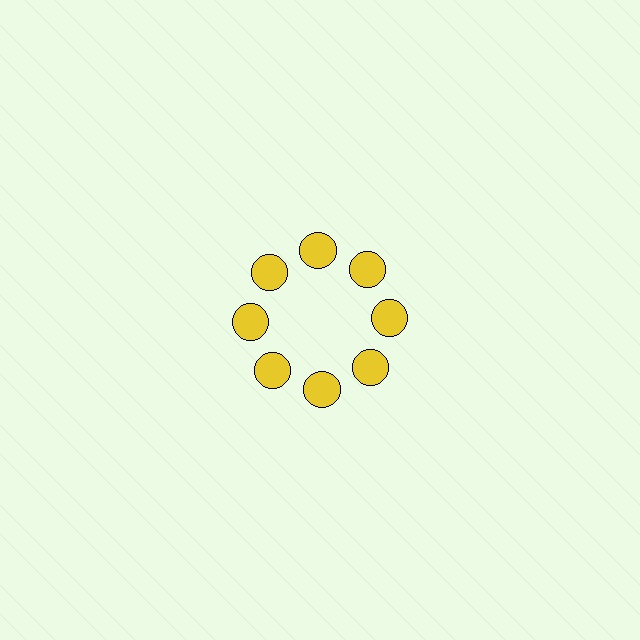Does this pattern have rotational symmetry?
Yes, this pattern has 8-fold rotational symmetry. It looks the same after rotating 45 degrees around the center.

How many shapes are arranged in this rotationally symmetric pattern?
There are 8 shapes, arranged in 8 groups of 1.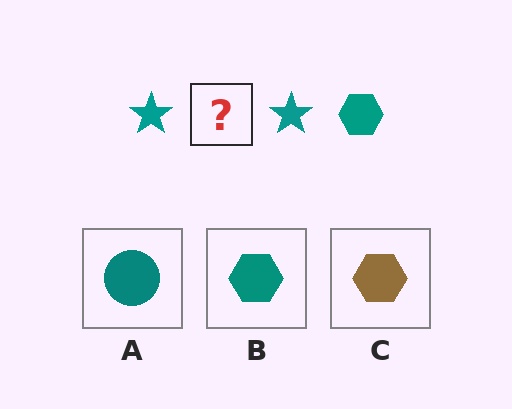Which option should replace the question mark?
Option B.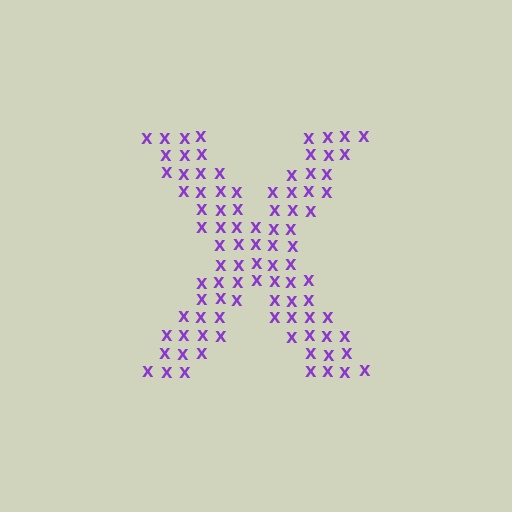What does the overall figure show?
The overall figure shows the letter X.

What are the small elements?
The small elements are letter X's.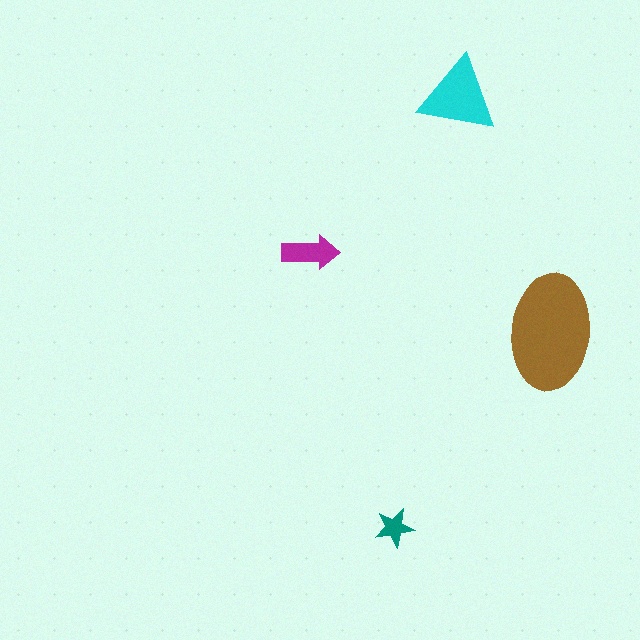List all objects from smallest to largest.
The teal star, the magenta arrow, the cyan triangle, the brown ellipse.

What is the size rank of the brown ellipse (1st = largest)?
1st.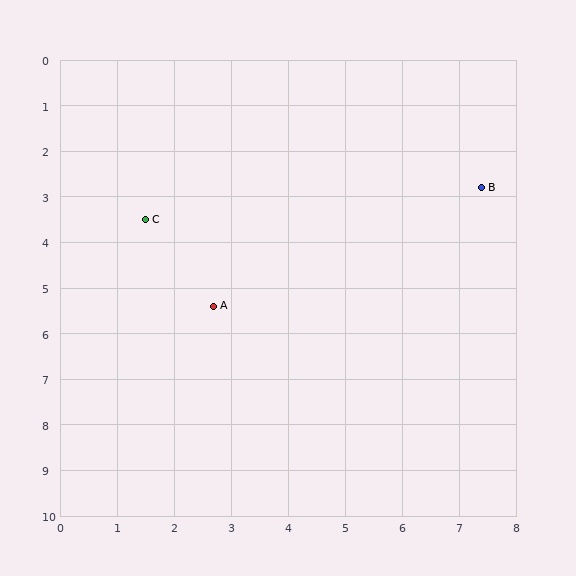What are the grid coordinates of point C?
Point C is at approximately (1.5, 3.5).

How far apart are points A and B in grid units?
Points A and B are about 5.4 grid units apart.